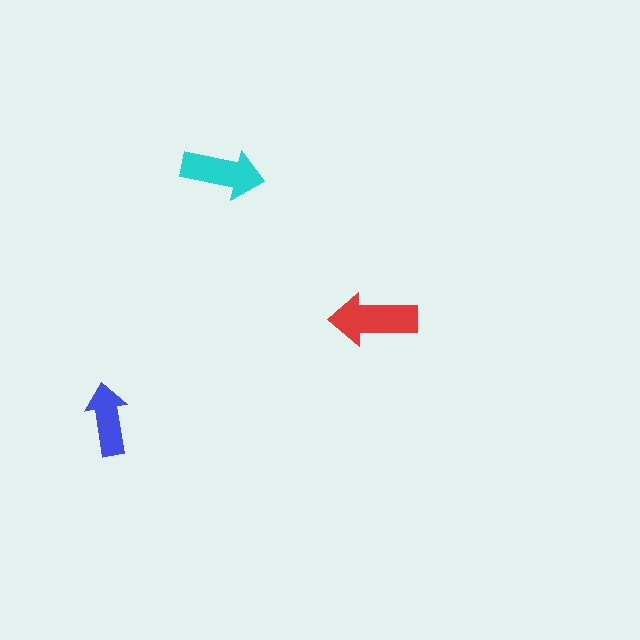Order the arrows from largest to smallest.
the red one, the cyan one, the blue one.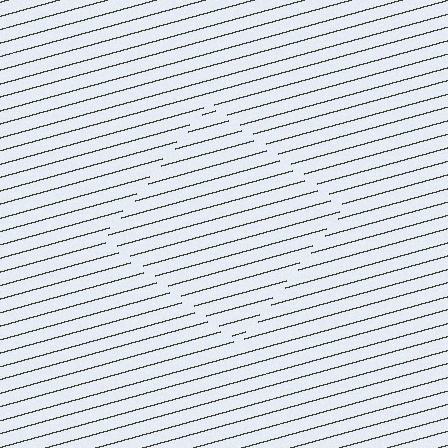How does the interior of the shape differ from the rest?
The interior of the shape contains the same grating, shifted by half a period — the contour is defined by the phase discontinuity where line-ends from the inner and outer gratings abut.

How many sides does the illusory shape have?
4 sides — the line-ends trace a square.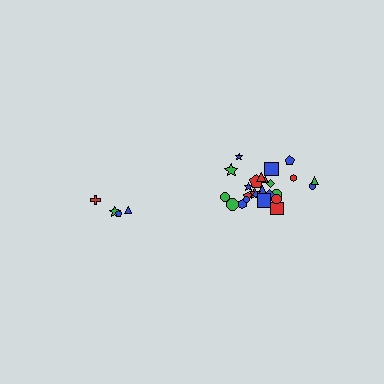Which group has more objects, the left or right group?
The right group.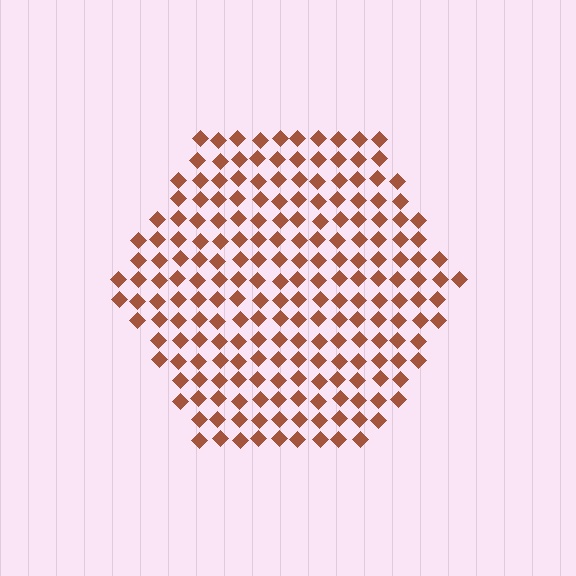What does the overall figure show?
The overall figure shows a hexagon.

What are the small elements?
The small elements are diamonds.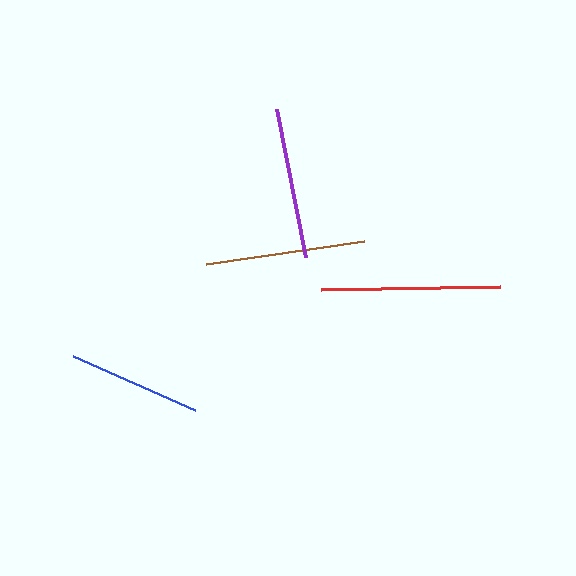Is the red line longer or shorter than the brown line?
The red line is longer than the brown line.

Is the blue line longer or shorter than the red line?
The red line is longer than the blue line.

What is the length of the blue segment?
The blue segment is approximately 134 pixels long.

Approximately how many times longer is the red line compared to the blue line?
The red line is approximately 1.3 times the length of the blue line.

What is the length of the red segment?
The red segment is approximately 180 pixels long.